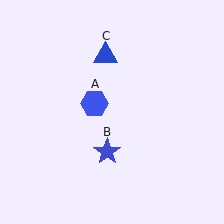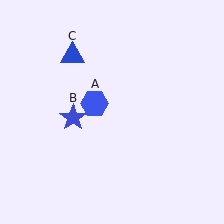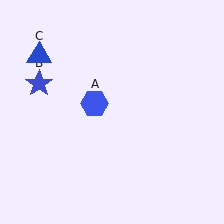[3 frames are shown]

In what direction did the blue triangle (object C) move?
The blue triangle (object C) moved left.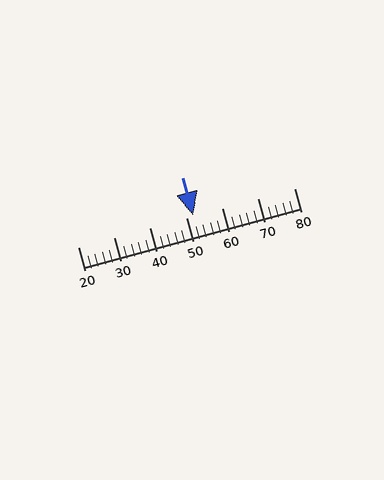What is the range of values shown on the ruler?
The ruler shows values from 20 to 80.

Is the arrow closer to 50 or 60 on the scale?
The arrow is closer to 50.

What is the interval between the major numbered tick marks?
The major tick marks are spaced 10 units apart.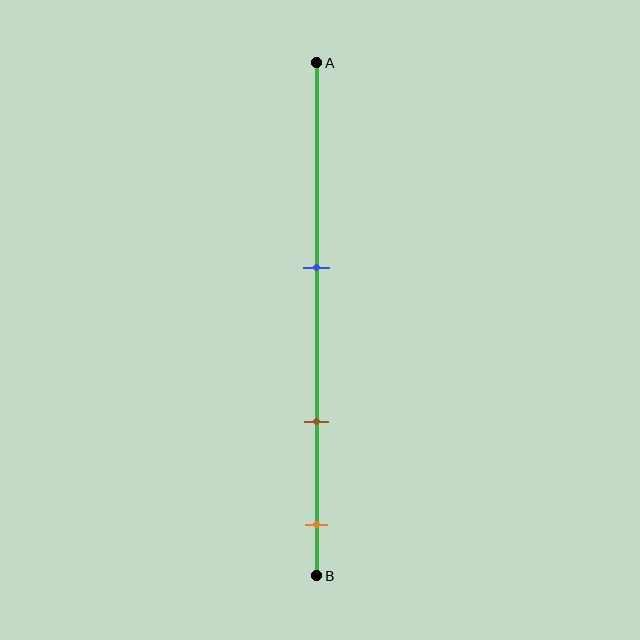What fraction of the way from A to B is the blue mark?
The blue mark is approximately 40% (0.4) of the way from A to B.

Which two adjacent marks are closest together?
The brown and orange marks are the closest adjacent pair.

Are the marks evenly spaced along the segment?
Yes, the marks are approximately evenly spaced.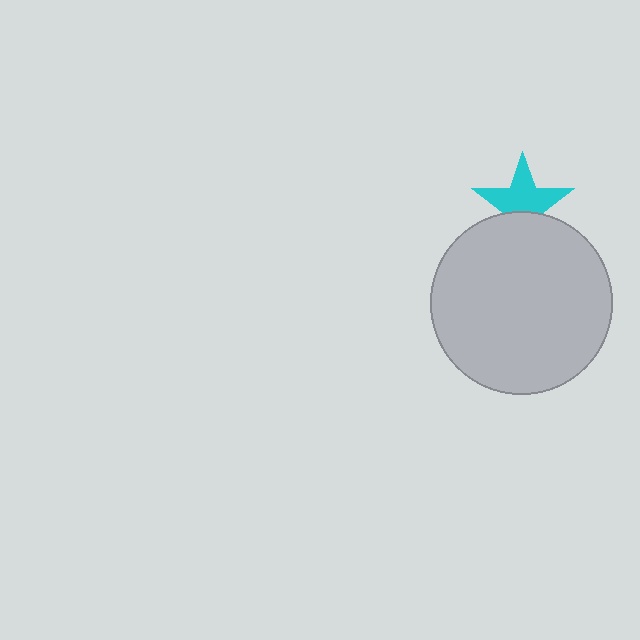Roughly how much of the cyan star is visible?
About half of it is visible (roughly 64%).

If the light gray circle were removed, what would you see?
You would see the complete cyan star.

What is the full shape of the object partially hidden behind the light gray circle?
The partially hidden object is a cyan star.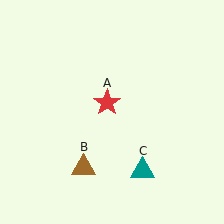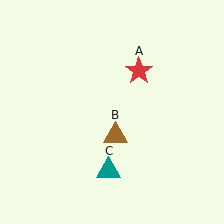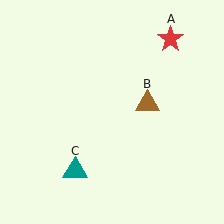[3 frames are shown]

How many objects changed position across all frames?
3 objects changed position: red star (object A), brown triangle (object B), teal triangle (object C).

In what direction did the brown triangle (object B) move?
The brown triangle (object B) moved up and to the right.